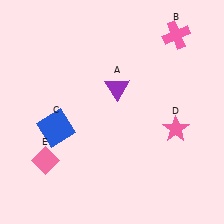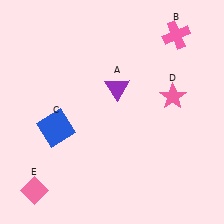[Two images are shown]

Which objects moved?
The objects that moved are: the pink star (D), the pink diamond (E).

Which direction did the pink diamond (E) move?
The pink diamond (E) moved down.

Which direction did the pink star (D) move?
The pink star (D) moved up.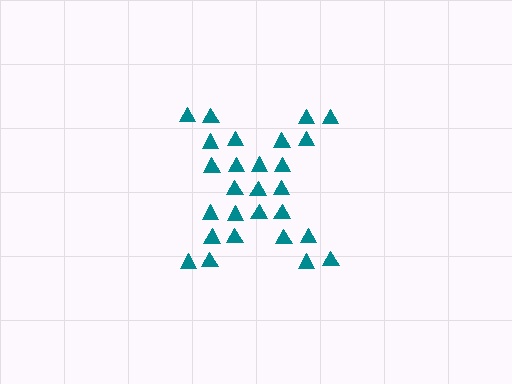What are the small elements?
The small elements are triangles.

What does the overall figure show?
The overall figure shows the letter X.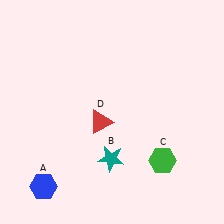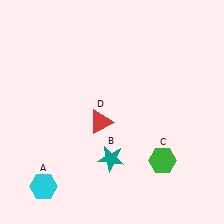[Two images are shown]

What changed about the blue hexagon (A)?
In Image 1, A is blue. In Image 2, it changed to cyan.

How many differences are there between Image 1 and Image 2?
There is 1 difference between the two images.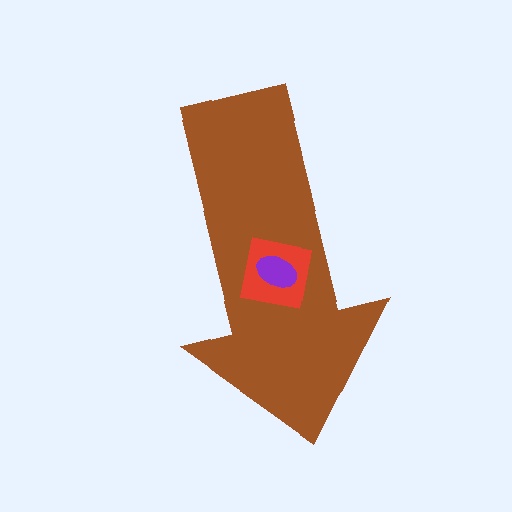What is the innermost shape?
The purple ellipse.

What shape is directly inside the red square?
The purple ellipse.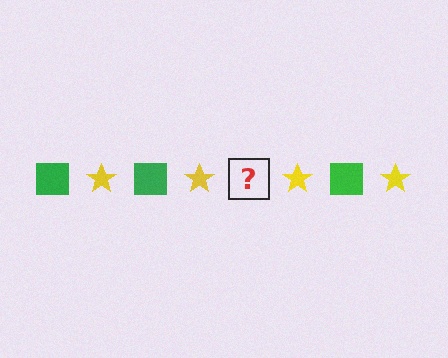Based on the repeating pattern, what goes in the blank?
The blank should be a green square.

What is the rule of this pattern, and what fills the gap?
The rule is that the pattern alternates between green square and yellow star. The gap should be filled with a green square.